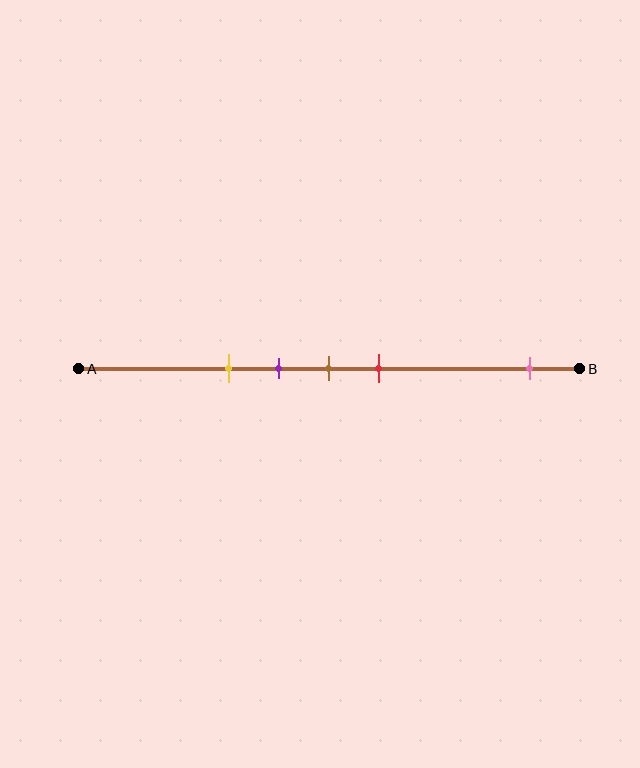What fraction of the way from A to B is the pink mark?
The pink mark is approximately 90% (0.9) of the way from A to B.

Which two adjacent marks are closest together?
The purple and brown marks are the closest adjacent pair.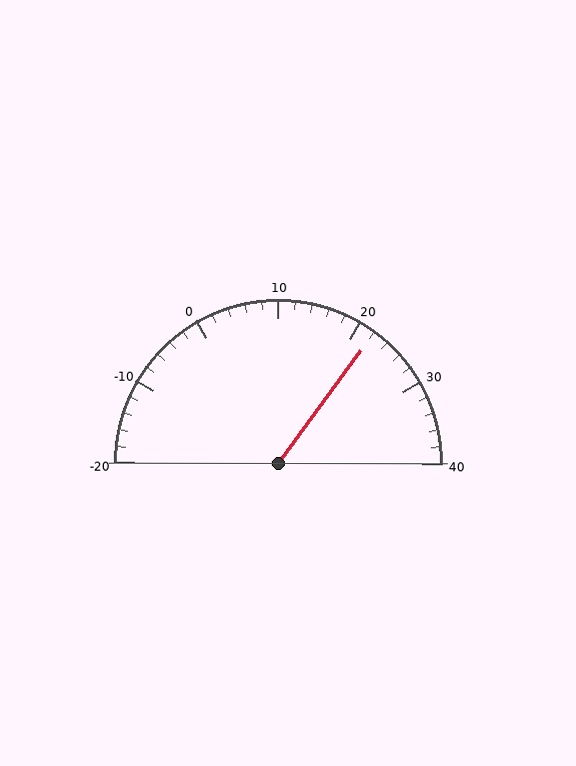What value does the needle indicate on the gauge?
The needle indicates approximately 22.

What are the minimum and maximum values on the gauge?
The gauge ranges from -20 to 40.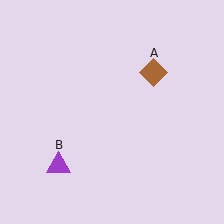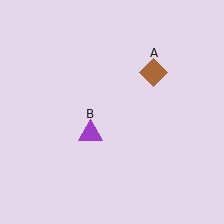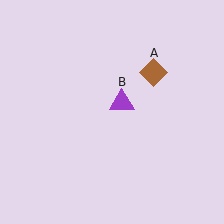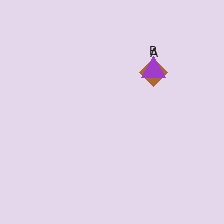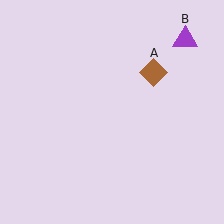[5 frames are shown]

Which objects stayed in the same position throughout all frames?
Brown diamond (object A) remained stationary.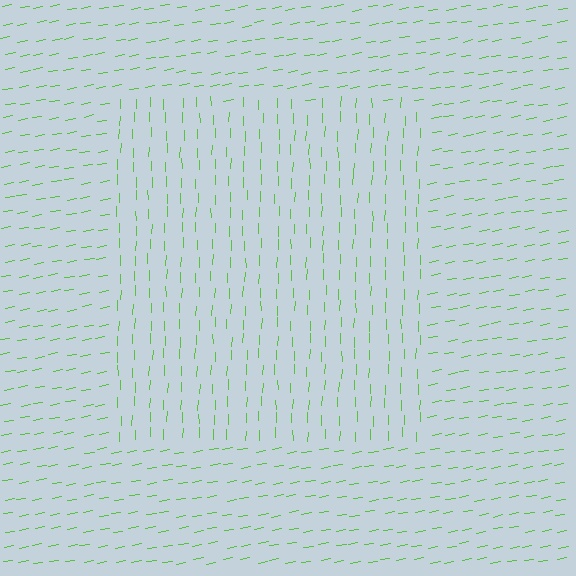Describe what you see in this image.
The image is filled with small lime line segments. A rectangle region in the image has lines oriented differently from the surrounding lines, creating a visible texture boundary.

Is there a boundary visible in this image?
Yes, there is a texture boundary formed by a change in line orientation.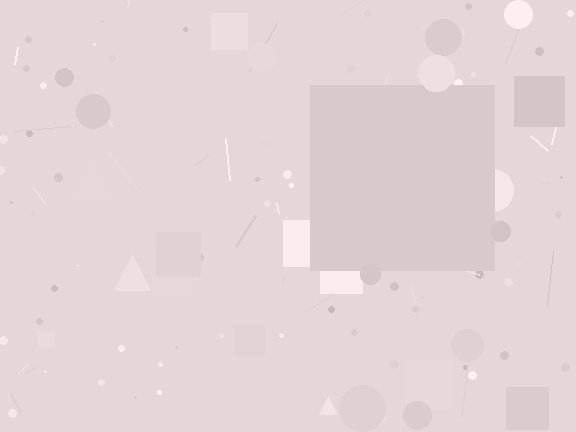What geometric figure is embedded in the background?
A square is embedded in the background.